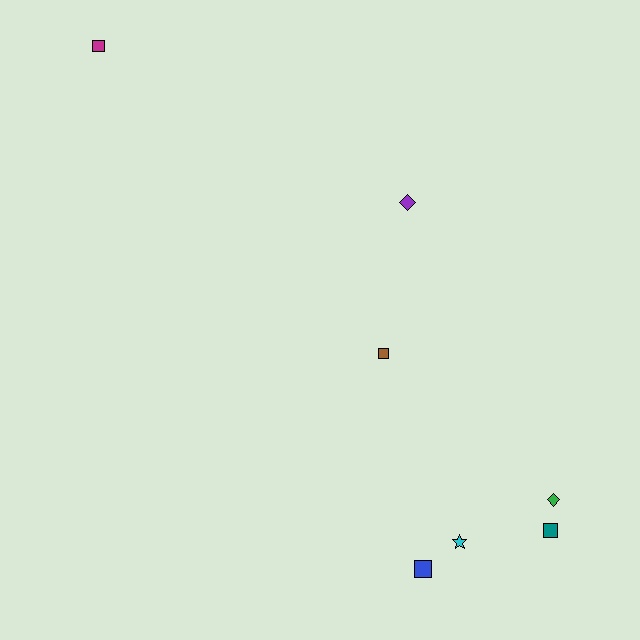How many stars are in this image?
There is 1 star.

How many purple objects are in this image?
There is 1 purple object.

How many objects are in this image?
There are 7 objects.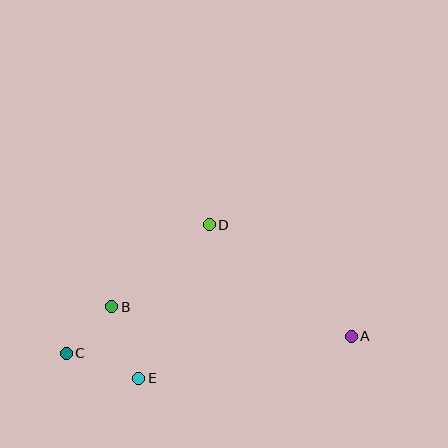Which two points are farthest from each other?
Points A and C are farthest from each other.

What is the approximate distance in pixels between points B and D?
The distance between B and D is approximately 127 pixels.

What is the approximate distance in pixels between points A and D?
The distance between A and D is approximately 181 pixels.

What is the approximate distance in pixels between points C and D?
The distance between C and D is approximately 192 pixels.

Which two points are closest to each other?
Points B and C are closest to each other.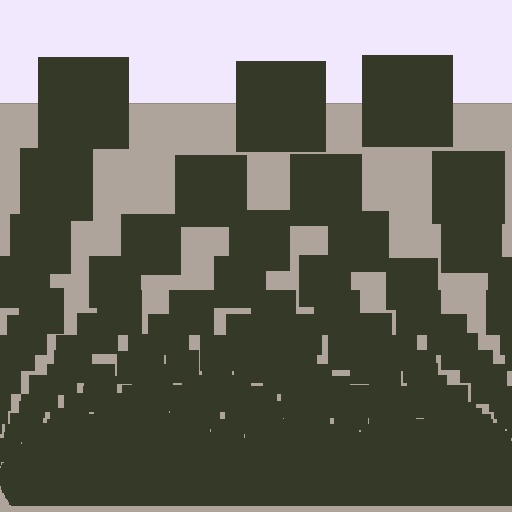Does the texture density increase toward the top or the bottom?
Density increases toward the bottom.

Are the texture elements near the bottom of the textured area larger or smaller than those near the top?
Smaller. The gradient is inverted — elements near the bottom are smaller and denser.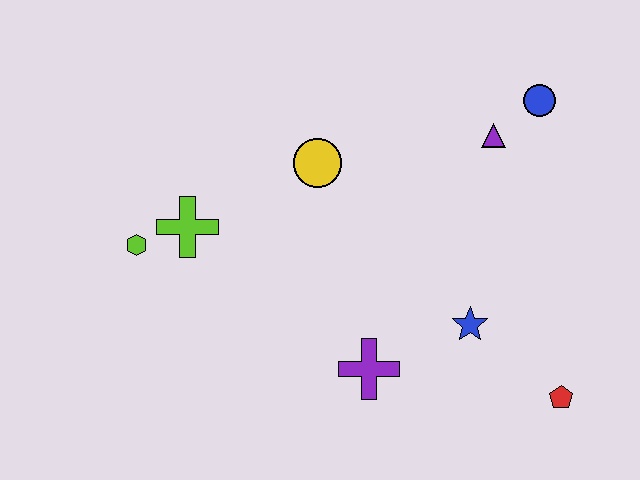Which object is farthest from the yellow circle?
The red pentagon is farthest from the yellow circle.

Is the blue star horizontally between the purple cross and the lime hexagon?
No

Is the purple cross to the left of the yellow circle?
No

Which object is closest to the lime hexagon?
The lime cross is closest to the lime hexagon.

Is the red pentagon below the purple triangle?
Yes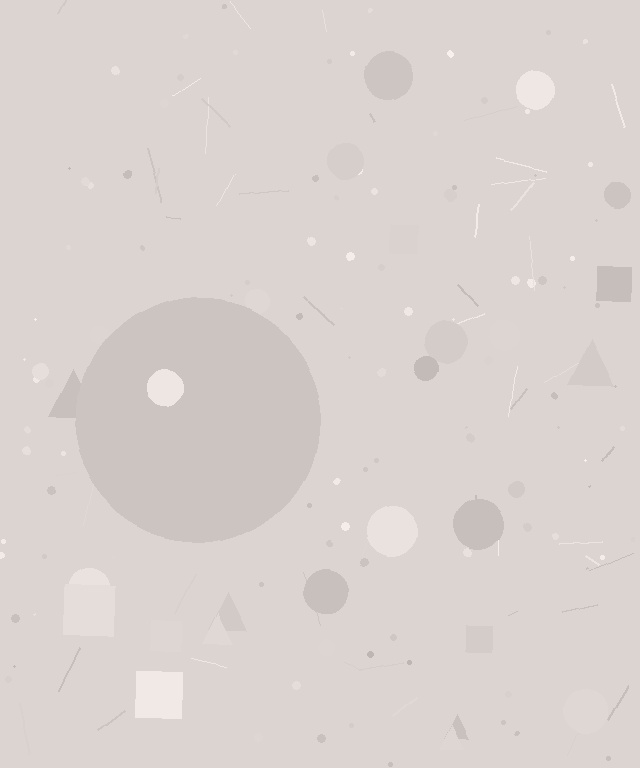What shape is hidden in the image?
A circle is hidden in the image.